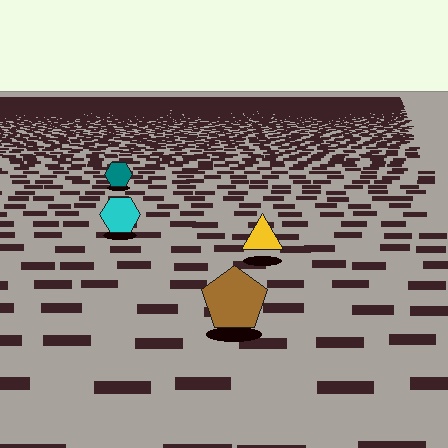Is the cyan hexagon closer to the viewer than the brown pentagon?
No. The brown pentagon is closer — you can tell from the texture gradient: the ground texture is coarser near it.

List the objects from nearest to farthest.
From nearest to farthest: the brown pentagon, the yellow triangle, the cyan hexagon, the teal hexagon.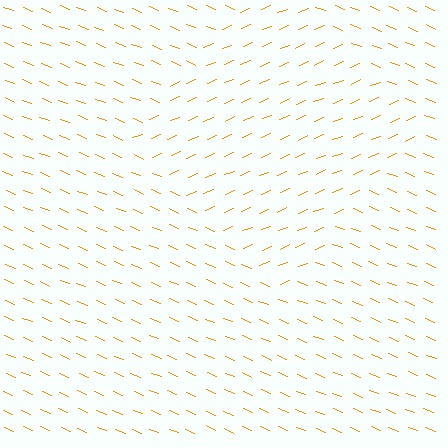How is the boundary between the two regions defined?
The boundary is defined purely by a change in line orientation (approximately 45 degrees difference). All lines are the same color and thickness.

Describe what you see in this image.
The image is filled with small orange line segments. A diamond region in the image has lines oriented differently from the surrounding lines, creating a visible texture boundary.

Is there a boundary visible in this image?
Yes, there is a texture boundary formed by a change in line orientation.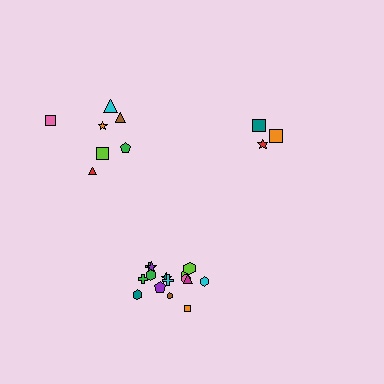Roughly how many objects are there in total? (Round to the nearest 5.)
Roughly 25 objects in total.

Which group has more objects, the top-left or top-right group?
The top-left group.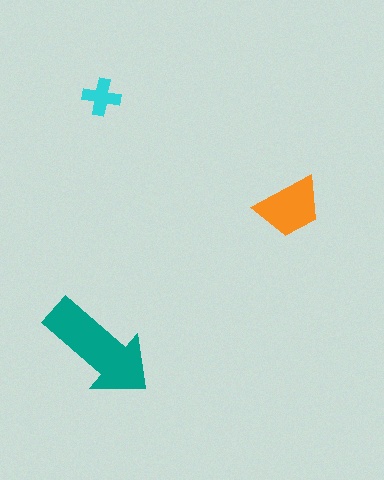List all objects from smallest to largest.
The cyan cross, the orange trapezoid, the teal arrow.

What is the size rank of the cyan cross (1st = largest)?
3rd.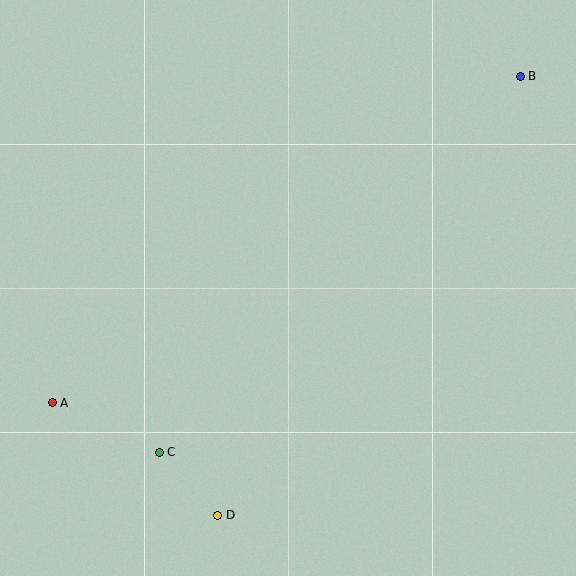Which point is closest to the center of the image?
Point C at (159, 452) is closest to the center.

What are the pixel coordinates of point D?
Point D is at (218, 515).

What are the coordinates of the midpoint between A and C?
The midpoint between A and C is at (106, 428).